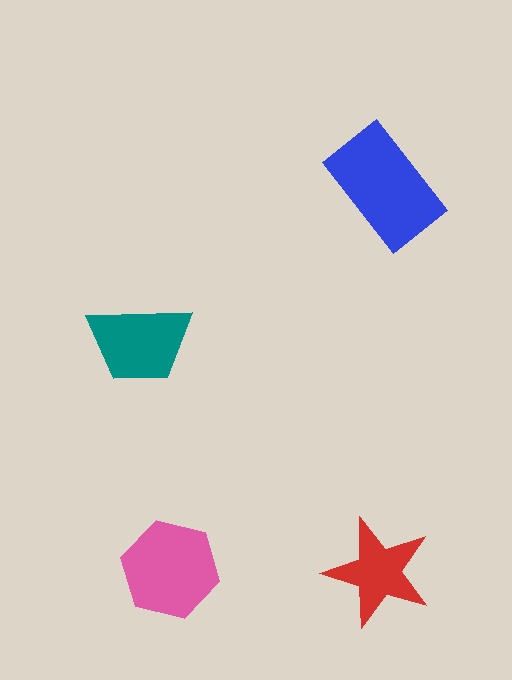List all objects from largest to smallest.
The blue rectangle, the pink hexagon, the teal trapezoid, the red star.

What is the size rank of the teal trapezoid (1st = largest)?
3rd.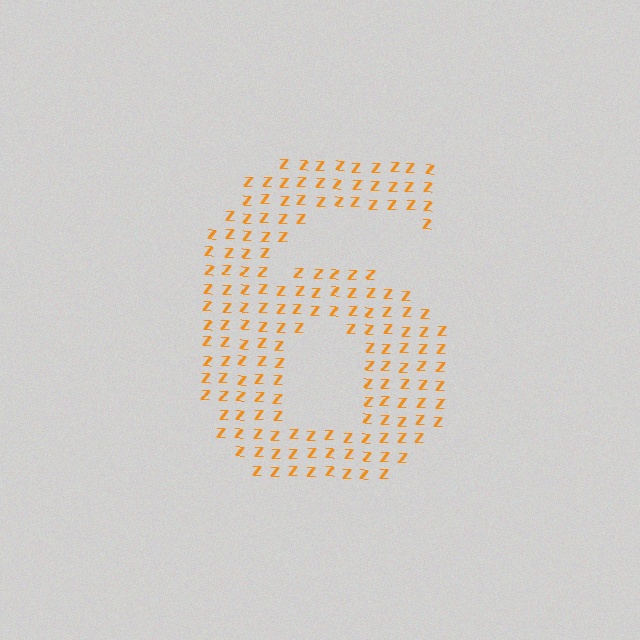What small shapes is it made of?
It is made of small letter Z's.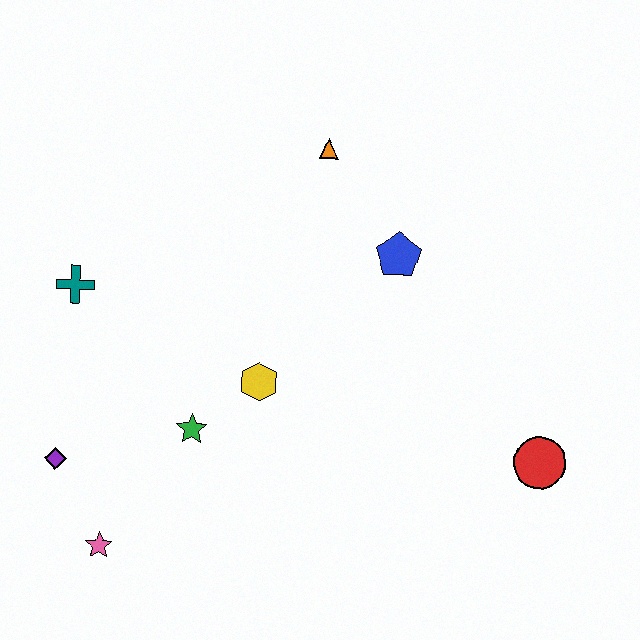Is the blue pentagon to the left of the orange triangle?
No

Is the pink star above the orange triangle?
No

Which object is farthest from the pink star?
The orange triangle is farthest from the pink star.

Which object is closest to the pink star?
The purple diamond is closest to the pink star.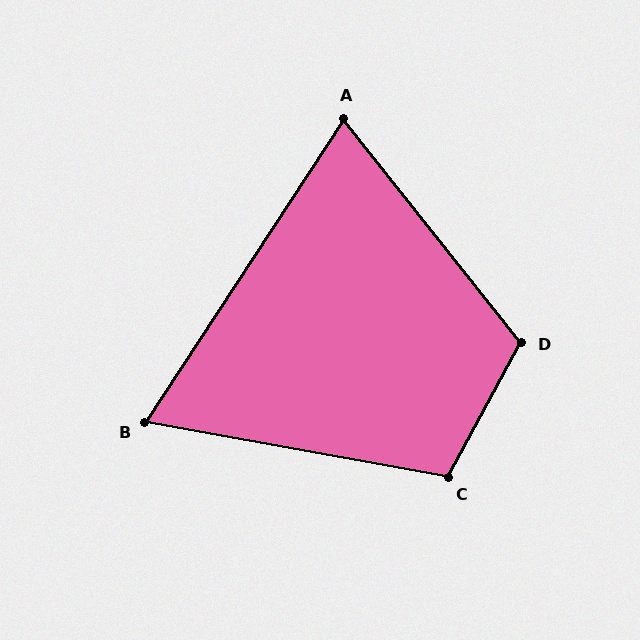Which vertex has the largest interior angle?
D, at approximately 113 degrees.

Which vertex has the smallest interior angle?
B, at approximately 67 degrees.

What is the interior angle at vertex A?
Approximately 72 degrees (acute).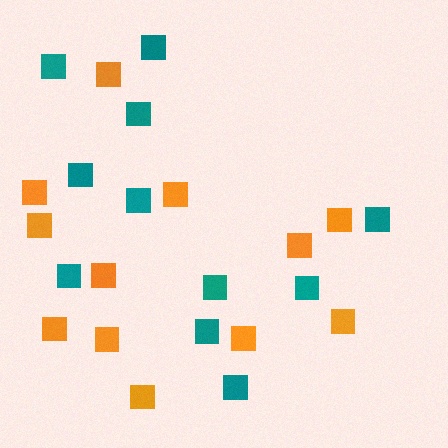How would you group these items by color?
There are 2 groups: one group of orange squares (12) and one group of teal squares (11).